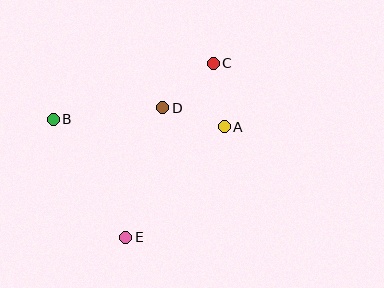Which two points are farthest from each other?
Points C and E are farthest from each other.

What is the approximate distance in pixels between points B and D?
The distance between B and D is approximately 110 pixels.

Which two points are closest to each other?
Points A and D are closest to each other.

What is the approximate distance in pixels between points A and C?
The distance between A and C is approximately 64 pixels.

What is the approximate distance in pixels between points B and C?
The distance between B and C is approximately 169 pixels.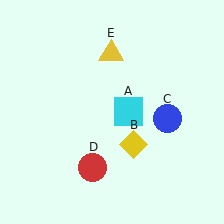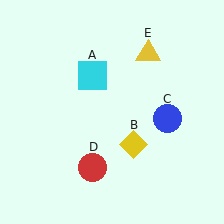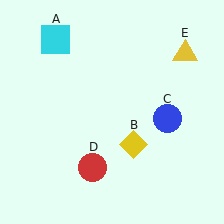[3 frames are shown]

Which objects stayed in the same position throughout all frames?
Yellow diamond (object B) and blue circle (object C) and red circle (object D) remained stationary.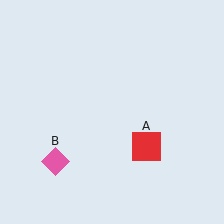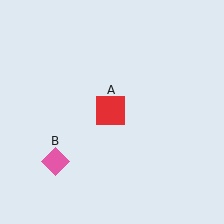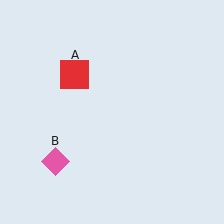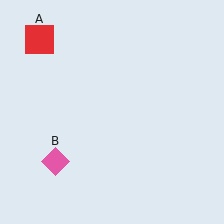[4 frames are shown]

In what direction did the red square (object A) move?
The red square (object A) moved up and to the left.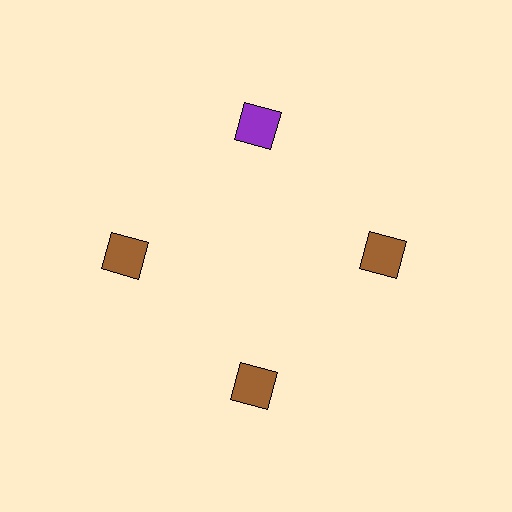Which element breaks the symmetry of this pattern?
The purple square at roughly the 12 o'clock position breaks the symmetry. All other shapes are brown squares.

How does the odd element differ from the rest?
It has a different color: purple instead of brown.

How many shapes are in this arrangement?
There are 4 shapes arranged in a ring pattern.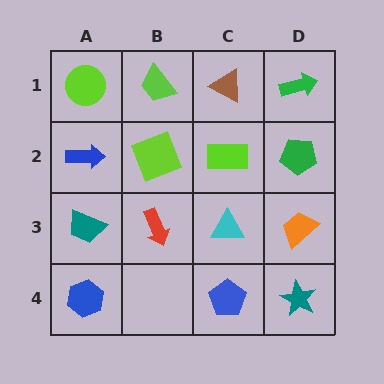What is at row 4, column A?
A blue hexagon.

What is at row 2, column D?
A green pentagon.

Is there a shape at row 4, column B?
No, that cell is empty.